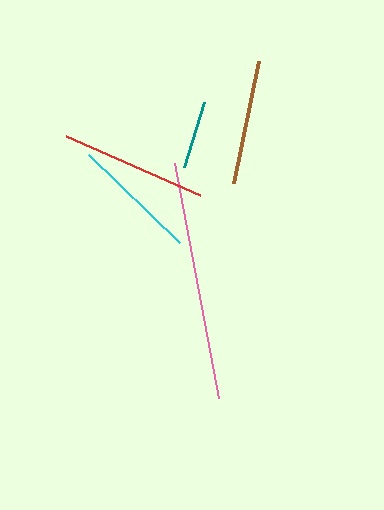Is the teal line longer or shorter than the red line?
The red line is longer than the teal line.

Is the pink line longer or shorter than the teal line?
The pink line is longer than the teal line.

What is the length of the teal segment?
The teal segment is approximately 69 pixels long.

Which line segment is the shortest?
The teal line is the shortest at approximately 69 pixels.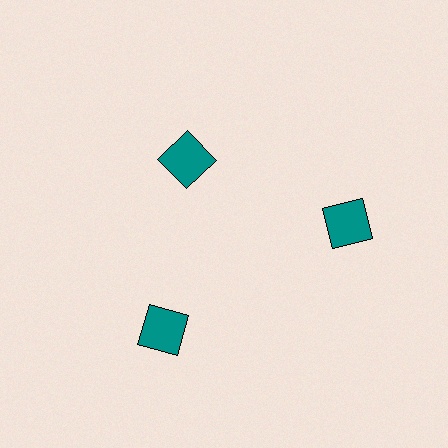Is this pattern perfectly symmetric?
No. The 3 teal squares are arranged in a ring, but one element near the 11 o'clock position is pulled inward toward the center, breaking the 3-fold rotational symmetry.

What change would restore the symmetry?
The symmetry would be restored by moving it outward, back onto the ring so that all 3 squares sit at equal angles and equal distance from the center.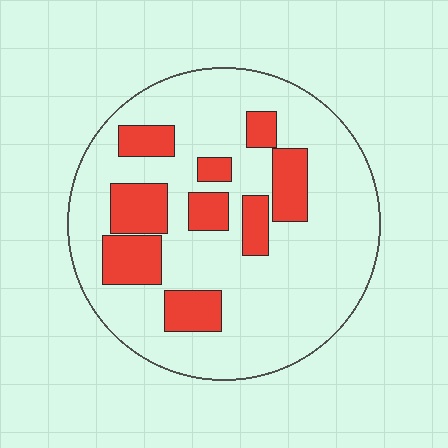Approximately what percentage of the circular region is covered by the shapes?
Approximately 25%.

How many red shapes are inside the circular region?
9.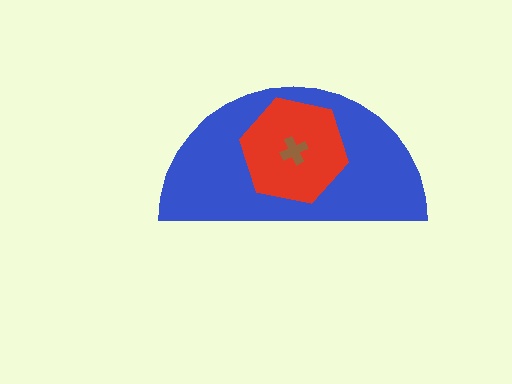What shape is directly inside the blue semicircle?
The red hexagon.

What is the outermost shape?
The blue semicircle.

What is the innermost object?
The brown cross.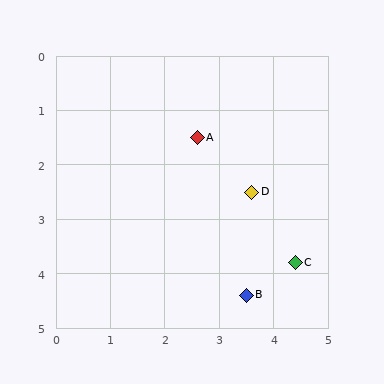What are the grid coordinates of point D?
Point D is at approximately (3.6, 2.5).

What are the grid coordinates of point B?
Point B is at approximately (3.5, 4.4).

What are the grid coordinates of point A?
Point A is at approximately (2.6, 1.5).